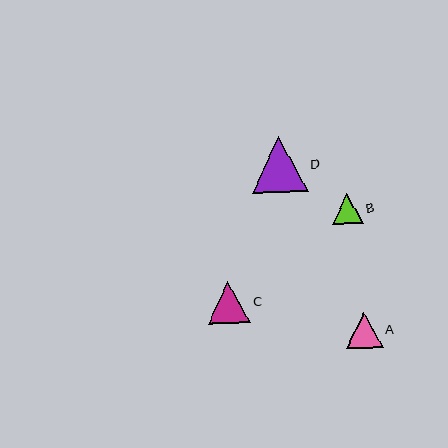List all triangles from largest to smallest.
From largest to smallest: D, C, A, B.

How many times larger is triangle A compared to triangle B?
Triangle A is approximately 1.2 times the size of triangle B.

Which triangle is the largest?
Triangle D is the largest with a size of approximately 56 pixels.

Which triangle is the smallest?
Triangle B is the smallest with a size of approximately 30 pixels.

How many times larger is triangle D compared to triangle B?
Triangle D is approximately 1.8 times the size of triangle B.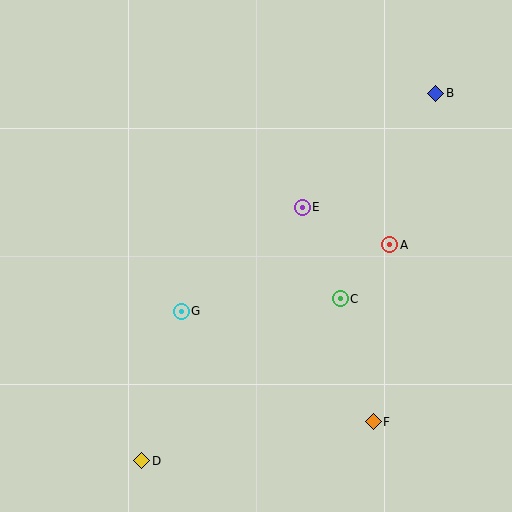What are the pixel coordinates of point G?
Point G is at (181, 311).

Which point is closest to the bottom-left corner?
Point D is closest to the bottom-left corner.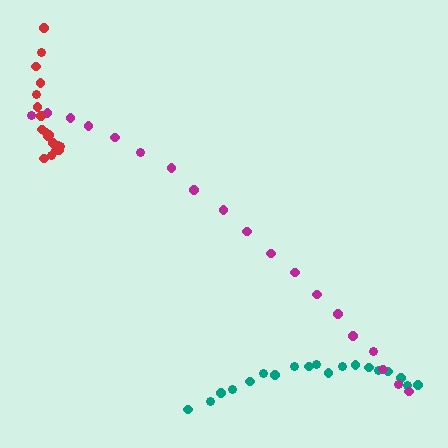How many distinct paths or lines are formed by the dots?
There are 3 distinct paths.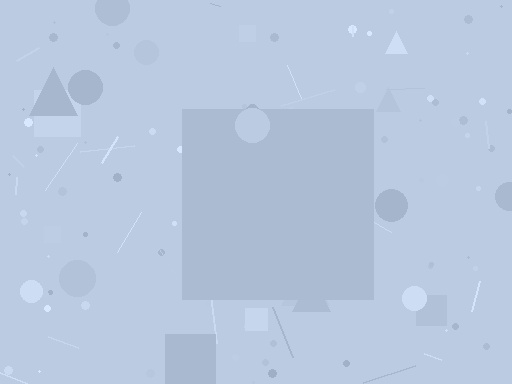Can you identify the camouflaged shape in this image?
The camouflaged shape is a square.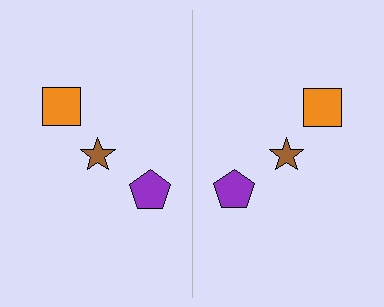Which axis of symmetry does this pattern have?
The pattern has a vertical axis of symmetry running through the center of the image.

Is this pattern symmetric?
Yes, this pattern has bilateral (reflection) symmetry.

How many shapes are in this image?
There are 6 shapes in this image.